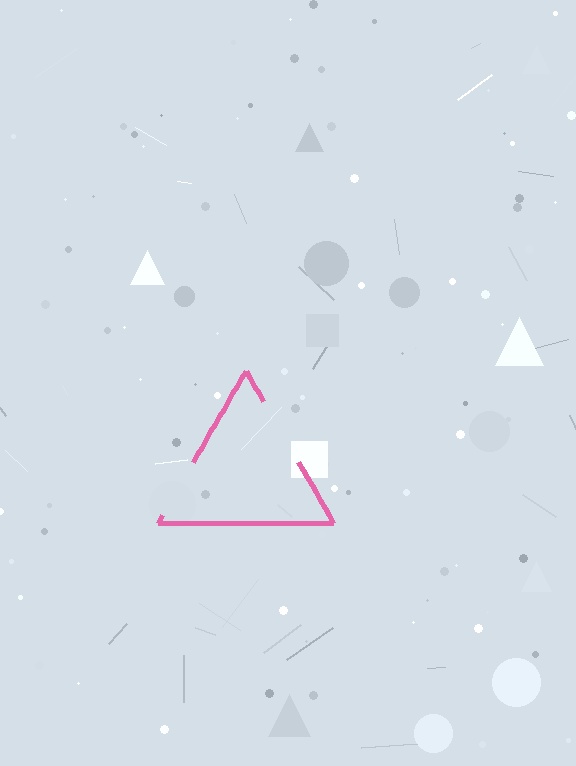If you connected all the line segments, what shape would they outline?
They would outline a triangle.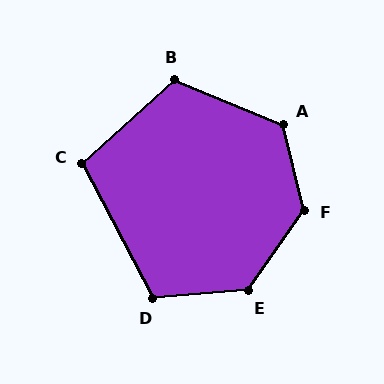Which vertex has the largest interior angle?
F, at approximately 132 degrees.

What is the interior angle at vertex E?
Approximately 129 degrees (obtuse).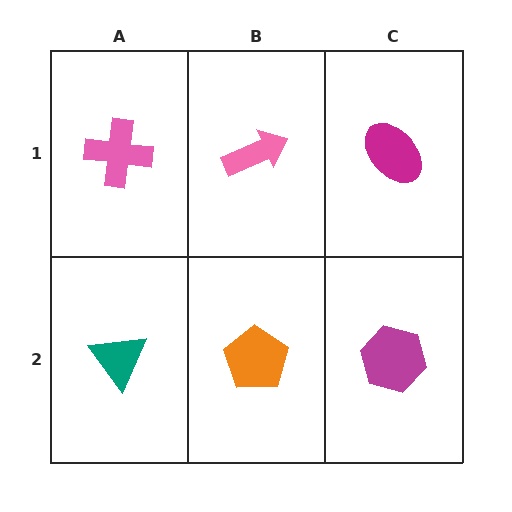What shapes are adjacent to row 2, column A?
A pink cross (row 1, column A), an orange pentagon (row 2, column B).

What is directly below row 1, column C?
A magenta hexagon.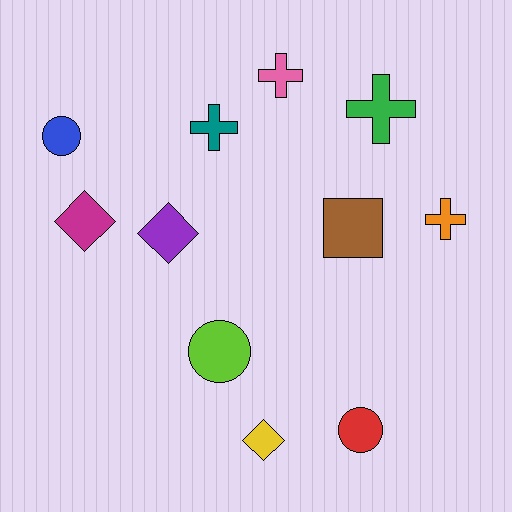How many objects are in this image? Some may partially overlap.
There are 11 objects.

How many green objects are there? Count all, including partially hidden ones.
There is 1 green object.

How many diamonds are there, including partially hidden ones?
There are 3 diamonds.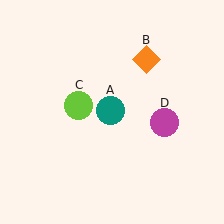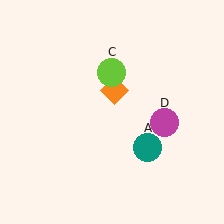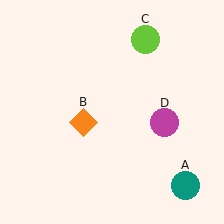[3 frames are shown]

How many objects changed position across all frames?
3 objects changed position: teal circle (object A), orange diamond (object B), lime circle (object C).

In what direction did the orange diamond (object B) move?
The orange diamond (object B) moved down and to the left.